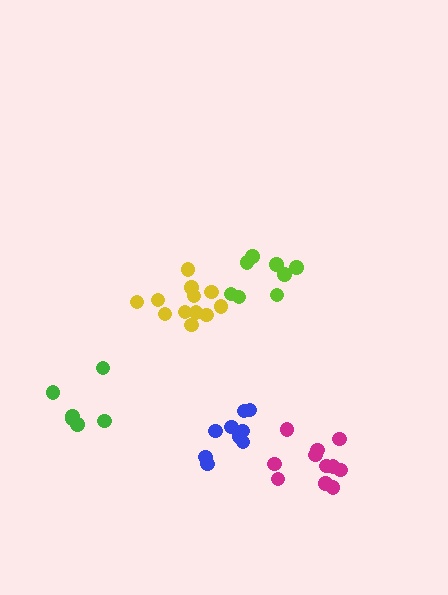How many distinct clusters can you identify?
There are 5 distinct clusters.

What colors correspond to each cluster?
The clusters are colored: green, yellow, blue, lime, magenta.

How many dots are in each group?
Group 1: 6 dots, Group 2: 12 dots, Group 3: 9 dots, Group 4: 8 dots, Group 5: 11 dots (46 total).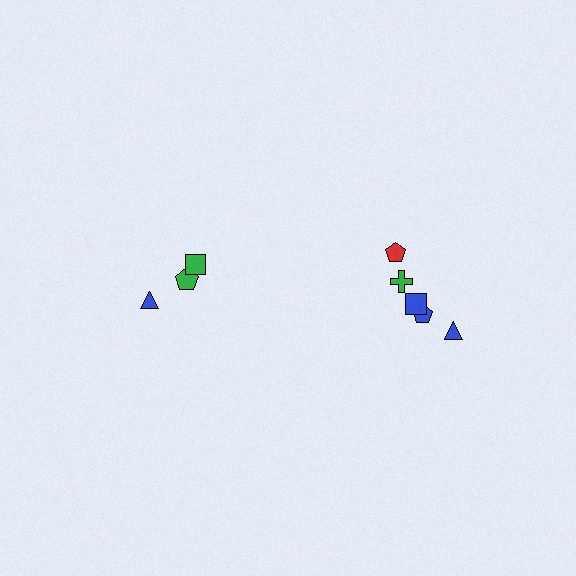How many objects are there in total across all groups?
There are 8 objects.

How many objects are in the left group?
There are 3 objects.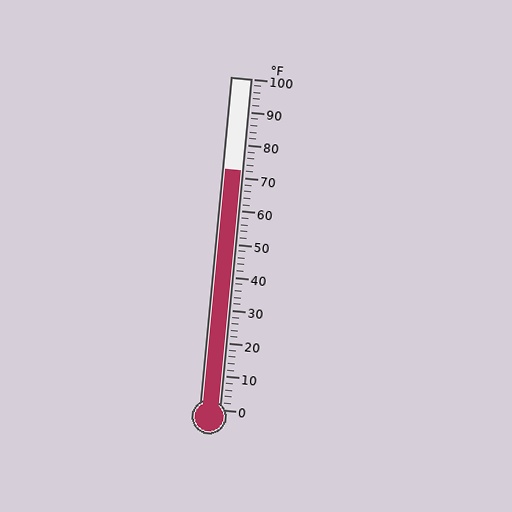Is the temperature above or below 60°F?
The temperature is above 60°F.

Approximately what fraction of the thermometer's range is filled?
The thermometer is filled to approximately 70% of its range.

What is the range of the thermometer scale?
The thermometer scale ranges from 0°F to 100°F.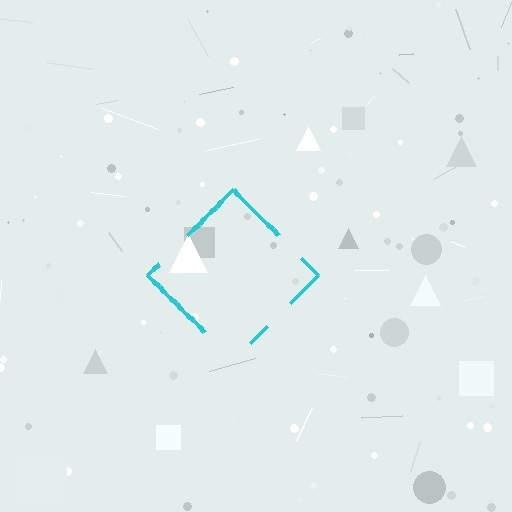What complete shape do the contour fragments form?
The contour fragments form a diamond.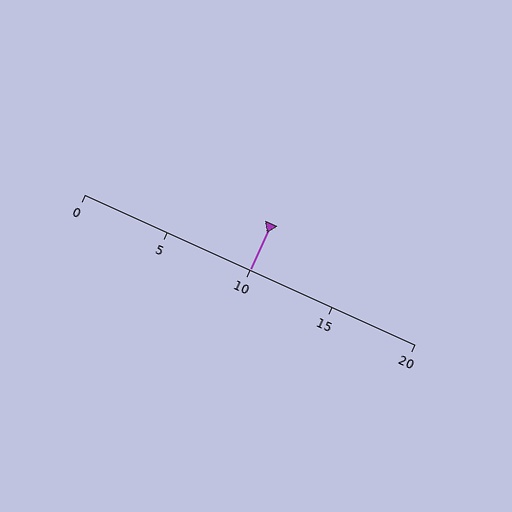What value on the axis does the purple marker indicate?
The marker indicates approximately 10.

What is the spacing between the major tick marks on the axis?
The major ticks are spaced 5 apart.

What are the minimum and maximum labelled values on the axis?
The axis runs from 0 to 20.